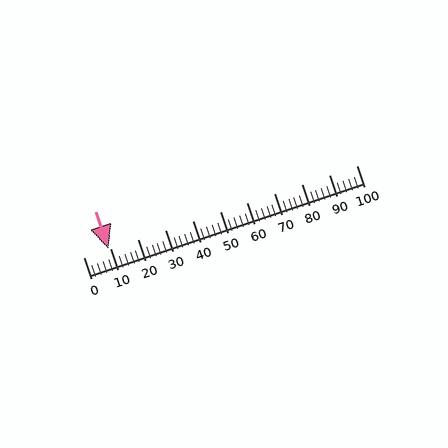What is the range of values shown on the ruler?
The ruler shows values from 0 to 100.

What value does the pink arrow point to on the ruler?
The pink arrow points to approximately 9.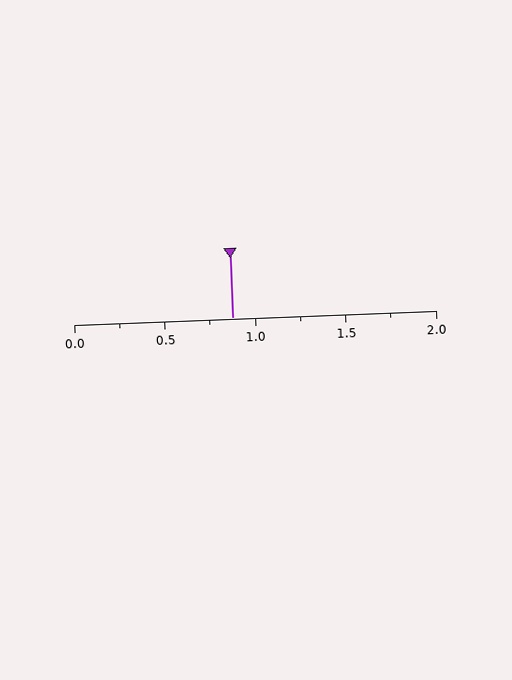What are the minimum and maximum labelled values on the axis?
The axis runs from 0.0 to 2.0.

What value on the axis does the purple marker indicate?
The marker indicates approximately 0.88.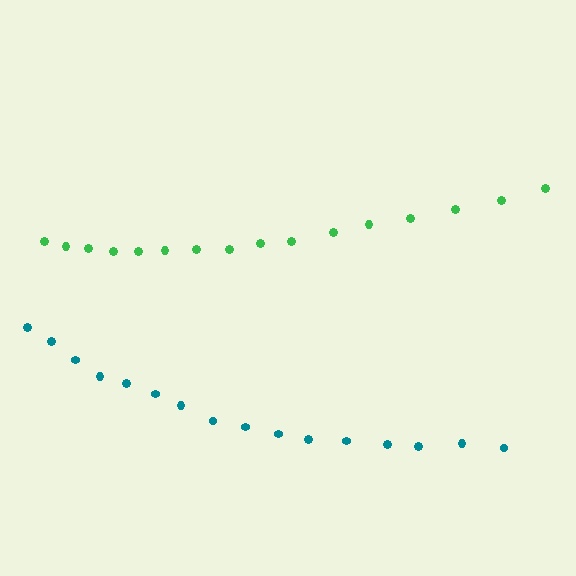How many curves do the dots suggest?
There are 2 distinct paths.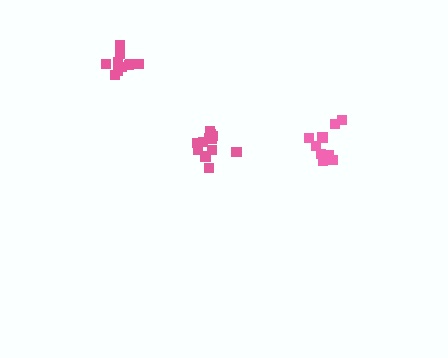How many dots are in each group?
Group 1: 13 dots, Group 2: 10 dots, Group 3: 12 dots (35 total).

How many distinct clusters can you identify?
There are 3 distinct clusters.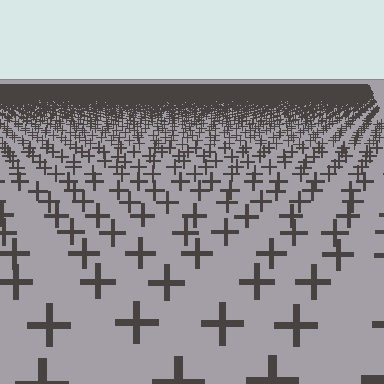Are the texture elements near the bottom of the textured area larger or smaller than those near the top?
Larger. Near the bottom, elements are closer to the viewer and appear at a bigger on-screen size.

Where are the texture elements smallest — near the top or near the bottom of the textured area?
Near the top.